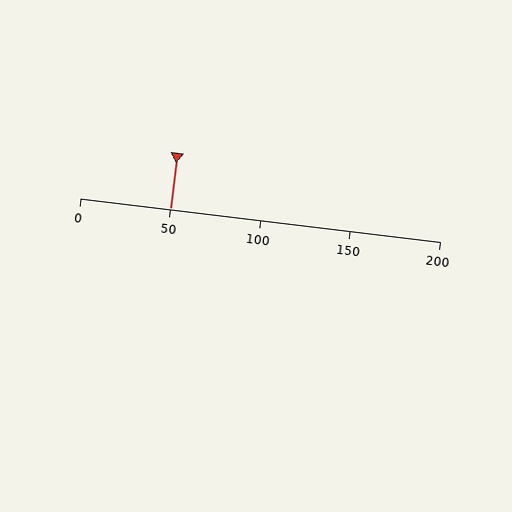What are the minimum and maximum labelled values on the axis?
The axis runs from 0 to 200.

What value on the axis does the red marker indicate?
The marker indicates approximately 50.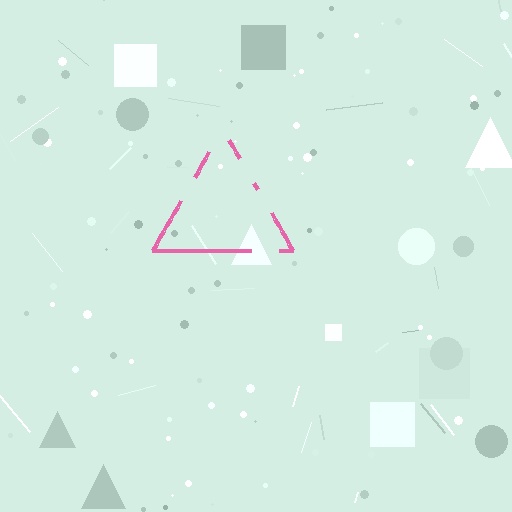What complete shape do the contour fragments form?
The contour fragments form a triangle.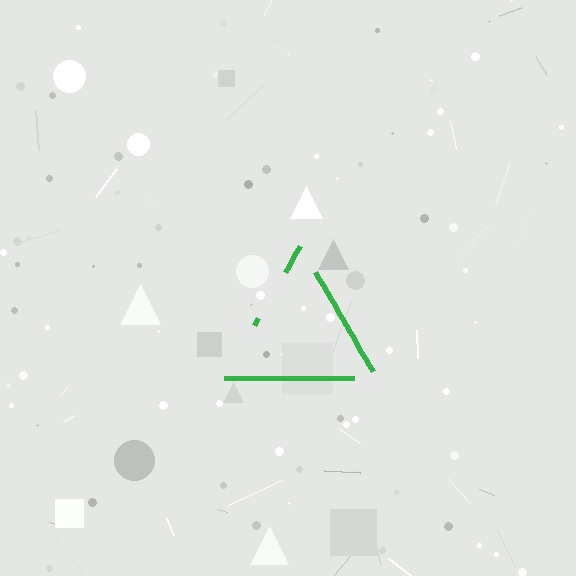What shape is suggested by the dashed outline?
The dashed outline suggests a triangle.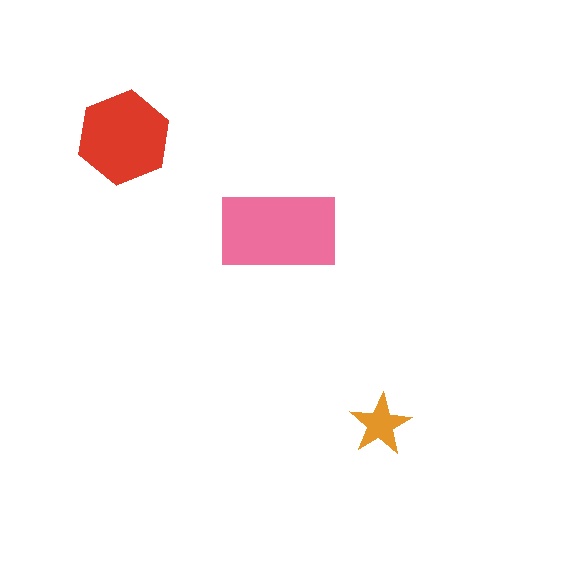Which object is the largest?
The pink rectangle.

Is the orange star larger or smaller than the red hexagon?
Smaller.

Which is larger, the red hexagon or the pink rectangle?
The pink rectangle.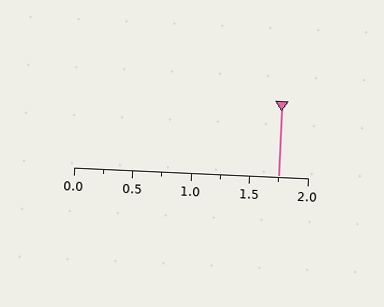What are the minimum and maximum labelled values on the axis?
The axis runs from 0.0 to 2.0.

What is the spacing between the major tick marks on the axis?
The major ticks are spaced 0.5 apart.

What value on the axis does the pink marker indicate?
The marker indicates approximately 1.75.